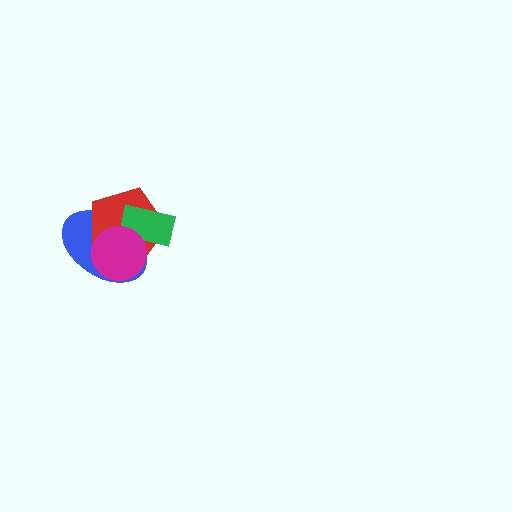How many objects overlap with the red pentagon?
3 objects overlap with the red pentagon.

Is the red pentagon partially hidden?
Yes, it is partially covered by another shape.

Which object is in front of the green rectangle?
The magenta circle is in front of the green rectangle.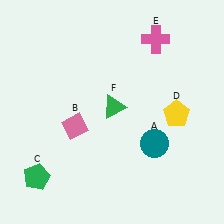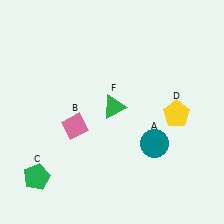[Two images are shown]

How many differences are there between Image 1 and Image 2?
There is 1 difference between the two images.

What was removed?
The pink cross (E) was removed in Image 2.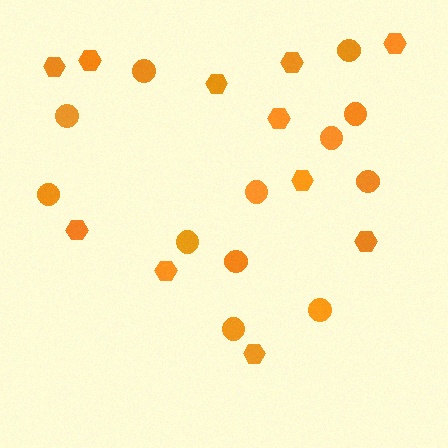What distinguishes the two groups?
There are 2 groups: one group of hexagons (11) and one group of circles (12).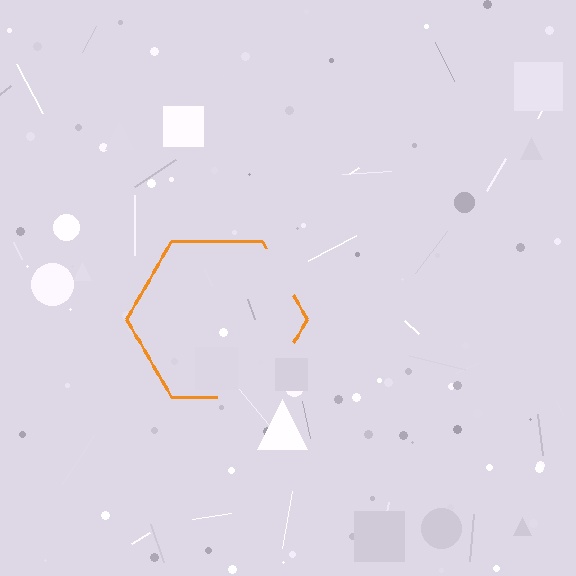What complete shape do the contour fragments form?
The contour fragments form a hexagon.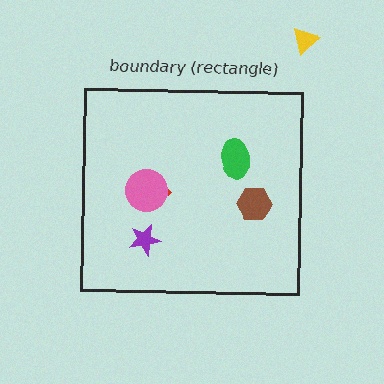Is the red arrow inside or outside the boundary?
Inside.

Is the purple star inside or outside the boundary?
Inside.